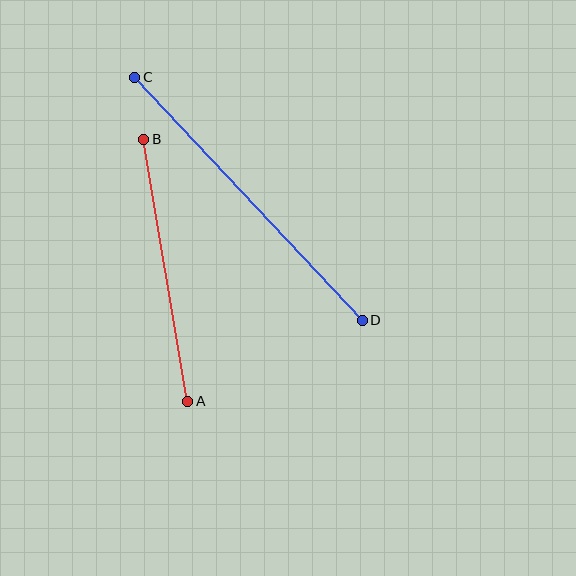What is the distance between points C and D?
The distance is approximately 333 pixels.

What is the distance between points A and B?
The distance is approximately 266 pixels.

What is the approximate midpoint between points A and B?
The midpoint is at approximately (166, 270) pixels.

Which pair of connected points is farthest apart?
Points C and D are farthest apart.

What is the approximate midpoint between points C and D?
The midpoint is at approximately (249, 199) pixels.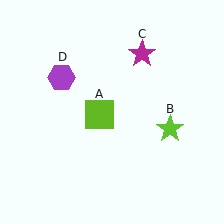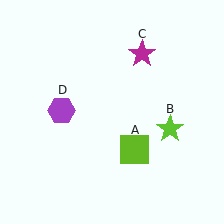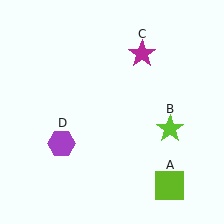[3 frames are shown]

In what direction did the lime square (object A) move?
The lime square (object A) moved down and to the right.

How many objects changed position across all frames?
2 objects changed position: lime square (object A), purple hexagon (object D).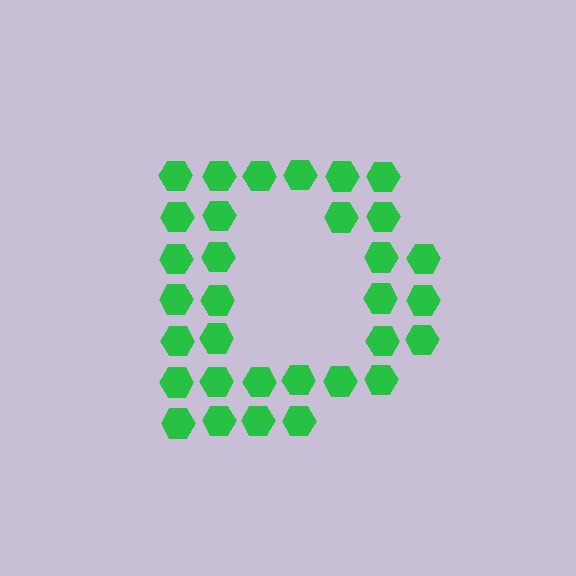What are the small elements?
The small elements are hexagons.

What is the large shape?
The large shape is the letter D.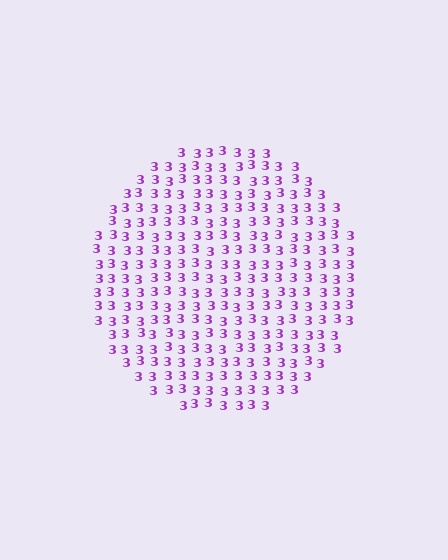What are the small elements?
The small elements are digit 3's.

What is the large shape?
The large shape is a circle.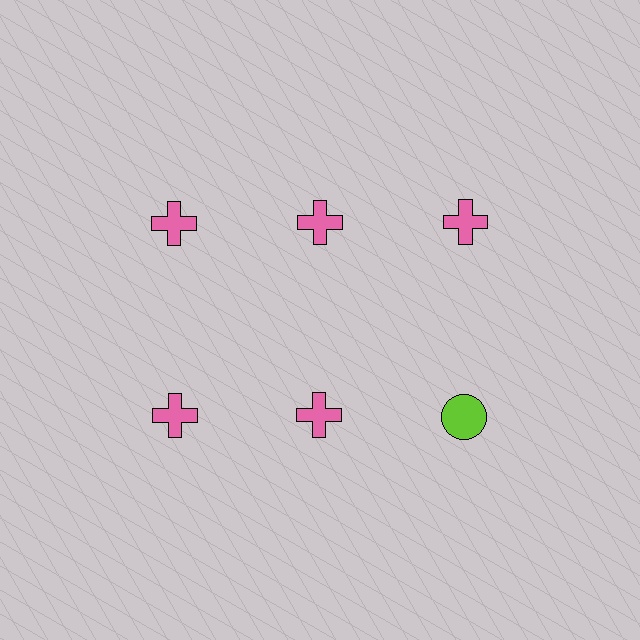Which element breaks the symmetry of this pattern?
The lime circle in the second row, center column breaks the symmetry. All other shapes are pink crosses.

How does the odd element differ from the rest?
It differs in both color (lime instead of pink) and shape (circle instead of cross).